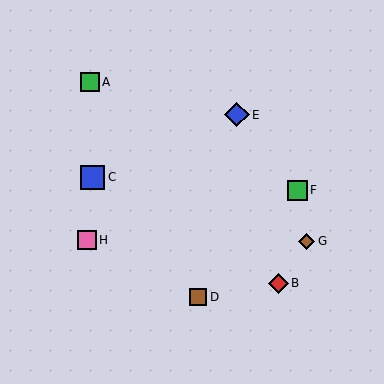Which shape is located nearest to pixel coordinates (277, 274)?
The red diamond (labeled B) at (278, 283) is nearest to that location.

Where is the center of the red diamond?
The center of the red diamond is at (278, 283).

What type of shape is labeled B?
Shape B is a red diamond.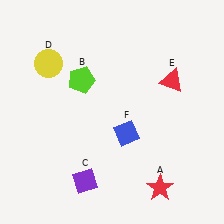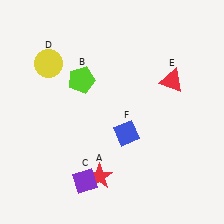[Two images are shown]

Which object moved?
The red star (A) moved left.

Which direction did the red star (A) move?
The red star (A) moved left.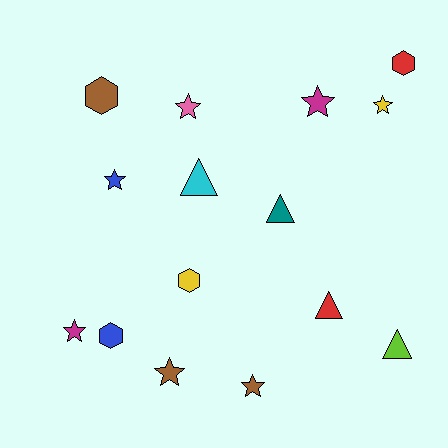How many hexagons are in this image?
There are 4 hexagons.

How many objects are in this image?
There are 15 objects.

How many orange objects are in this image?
There are no orange objects.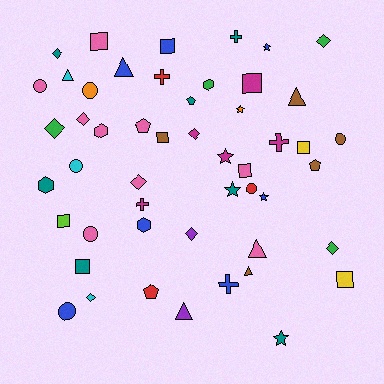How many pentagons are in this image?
There are 4 pentagons.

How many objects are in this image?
There are 50 objects.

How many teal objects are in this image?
There are 7 teal objects.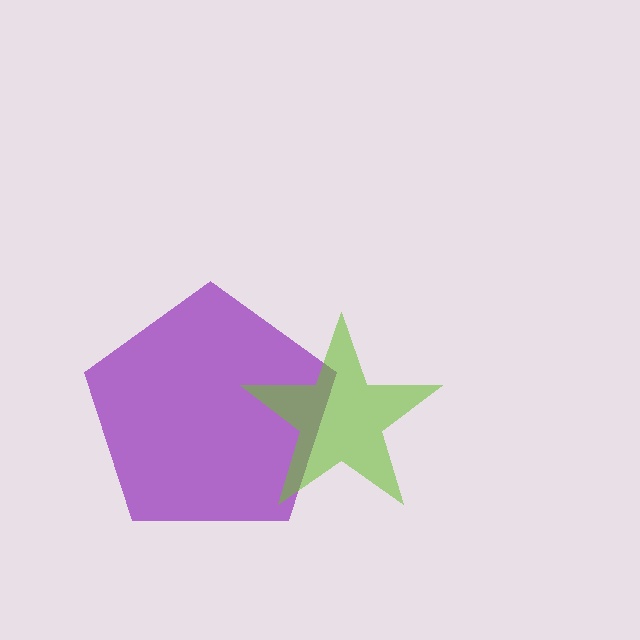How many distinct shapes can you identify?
There are 2 distinct shapes: a purple pentagon, a lime star.